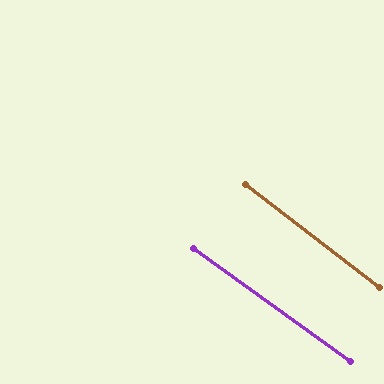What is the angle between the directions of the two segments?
Approximately 1 degree.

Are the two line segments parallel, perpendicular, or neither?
Parallel — their directions differ by only 1.4°.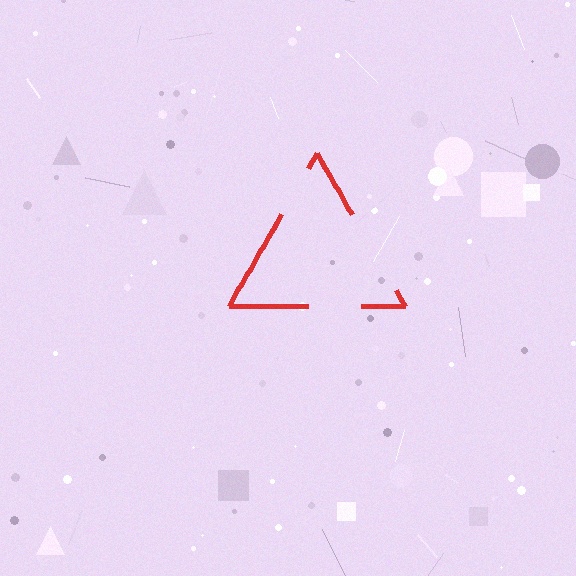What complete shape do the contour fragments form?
The contour fragments form a triangle.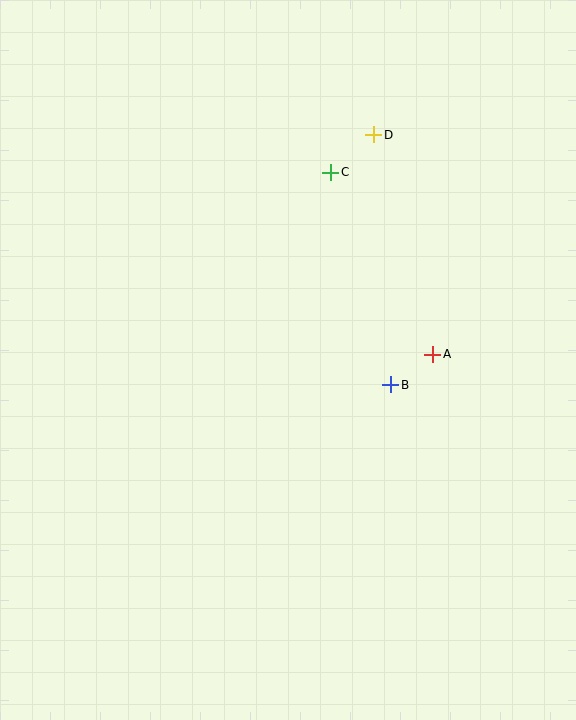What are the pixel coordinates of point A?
Point A is at (433, 354).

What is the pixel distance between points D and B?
The distance between D and B is 250 pixels.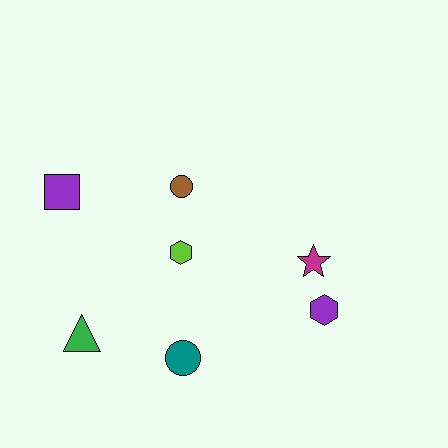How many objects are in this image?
There are 7 objects.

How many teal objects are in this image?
There is 1 teal object.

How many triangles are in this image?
There is 1 triangle.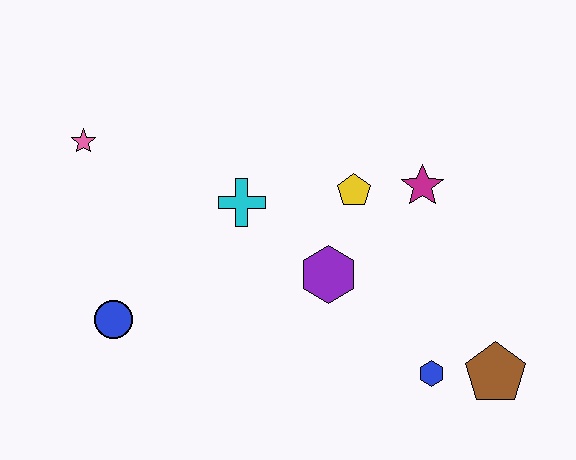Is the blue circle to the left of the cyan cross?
Yes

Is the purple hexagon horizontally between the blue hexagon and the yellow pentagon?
No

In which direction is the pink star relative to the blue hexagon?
The pink star is to the left of the blue hexagon.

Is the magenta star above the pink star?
No